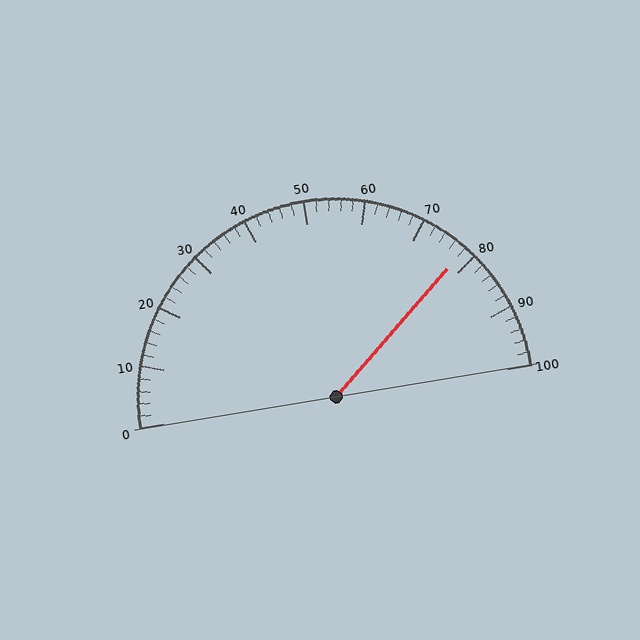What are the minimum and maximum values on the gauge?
The gauge ranges from 0 to 100.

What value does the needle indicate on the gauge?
The needle indicates approximately 78.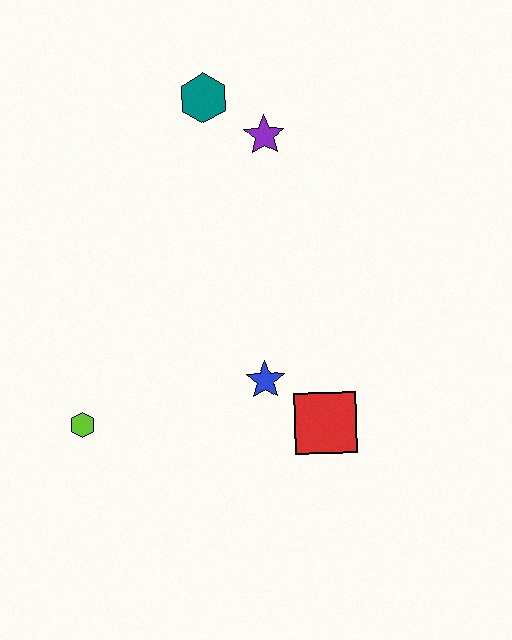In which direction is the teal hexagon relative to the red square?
The teal hexagon is above the red square.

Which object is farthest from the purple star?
The lime hexagon is farthest from the purple star.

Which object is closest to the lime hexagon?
The blue star is closest to the lime hexagon.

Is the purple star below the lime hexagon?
No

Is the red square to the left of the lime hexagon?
No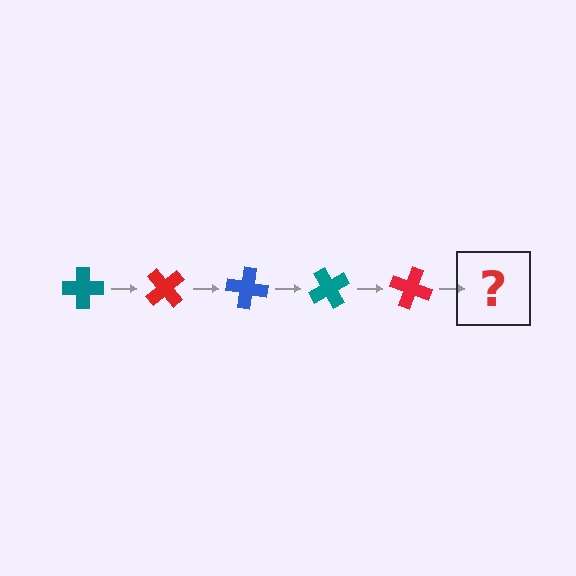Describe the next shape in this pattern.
It should be a blue cross, rotated 250 degrees from the start.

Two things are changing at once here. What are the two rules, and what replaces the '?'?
The two rules are that it rotates 50 degrees each step and the color cycles through teal, red, and blue. The '?' should be a blue cross, rotated 250 degrees from the start.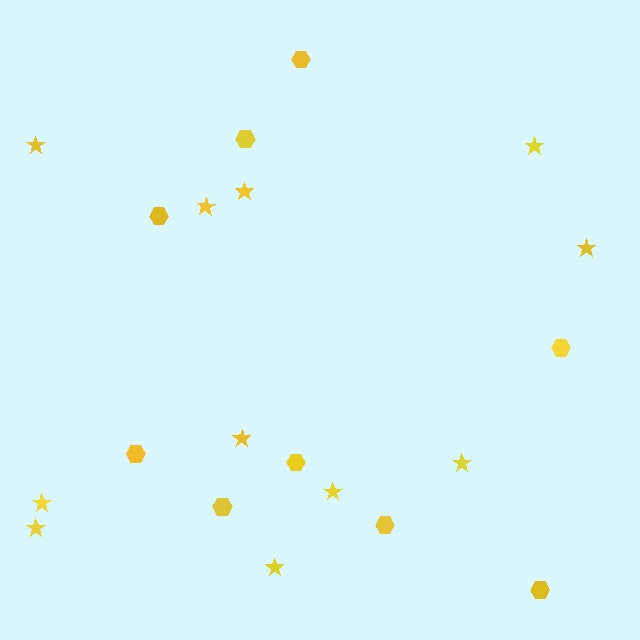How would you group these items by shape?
There are 2 groups: one group of hexagons (9) and one group of stars (11).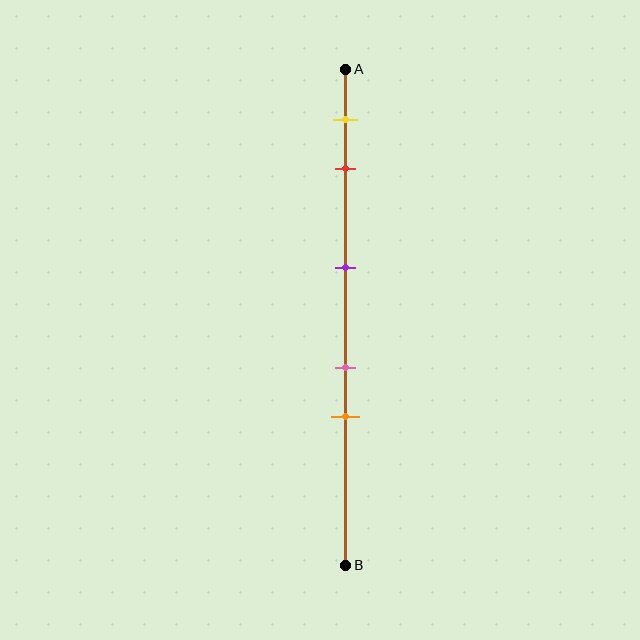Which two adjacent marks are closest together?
The pink and orange marks are the closest adjacent pair.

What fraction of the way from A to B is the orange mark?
The orange mark is approximately 70% (0.7) of the way from A to B.